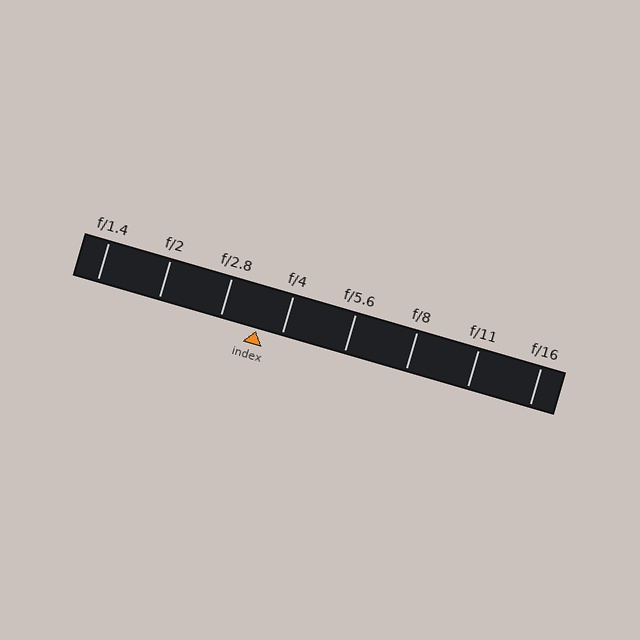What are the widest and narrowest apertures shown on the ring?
The widest aperture shown is f/1.4 and the narrowest is f/16.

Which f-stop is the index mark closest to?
The index mark is closest to f/4.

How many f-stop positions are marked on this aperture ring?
There are 8 f-stop positions marked.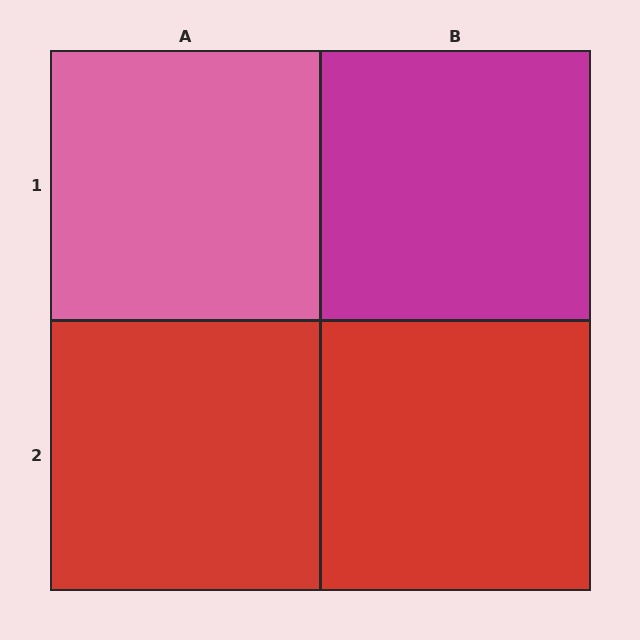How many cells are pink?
1 cell is pink.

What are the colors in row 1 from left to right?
Pink, magenta.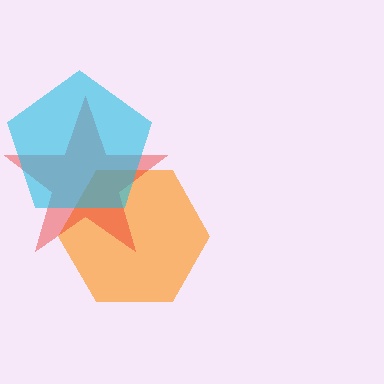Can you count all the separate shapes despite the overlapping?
Yes, there are 3 separate shapes.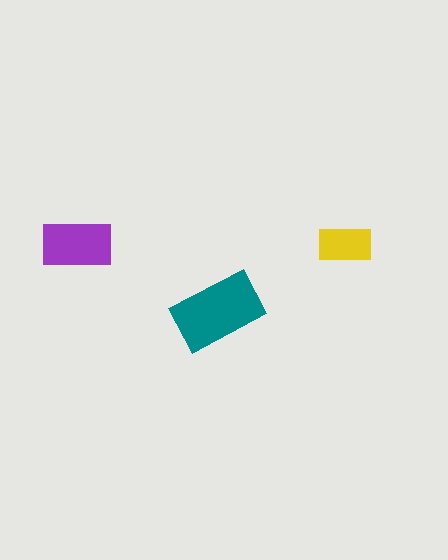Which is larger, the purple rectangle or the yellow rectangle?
The purple one.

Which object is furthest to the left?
The purple rectangle is leftmost.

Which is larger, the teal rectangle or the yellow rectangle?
The teal one.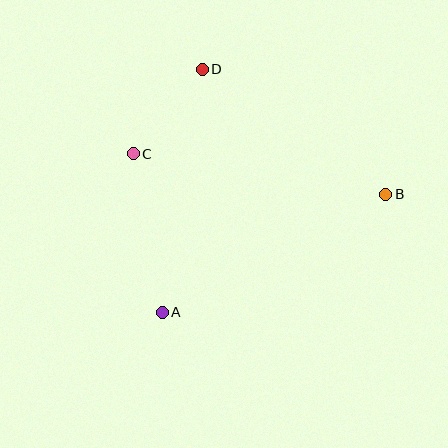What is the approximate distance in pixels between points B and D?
The distance between B and D is approximately 222 pixels.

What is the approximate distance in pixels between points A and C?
The distance between A and C is approximately 161 pixels.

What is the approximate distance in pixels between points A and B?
The distance between A and B is approximately 252 pixels.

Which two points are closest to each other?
Points C and D are closest to each other.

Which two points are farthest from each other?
Points B and C are farthest from each other.